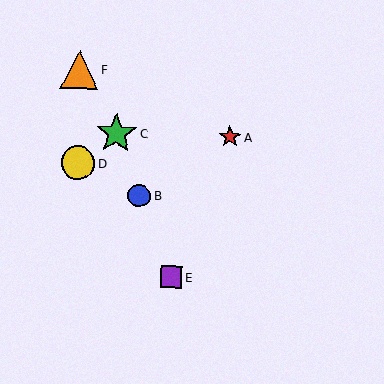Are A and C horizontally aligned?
Yes, both are at y≈137.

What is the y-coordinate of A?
Object A is at y≈137.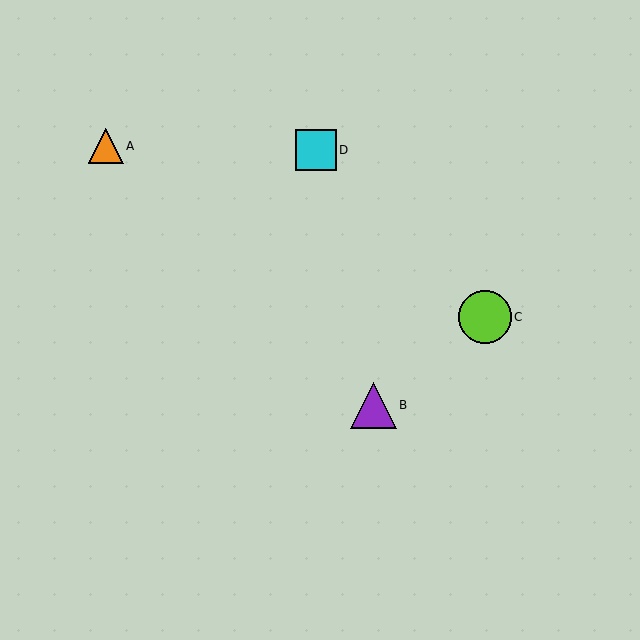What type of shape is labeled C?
Shape C is a lime circle.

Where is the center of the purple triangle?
The center of the purple triangle is at (374, 405).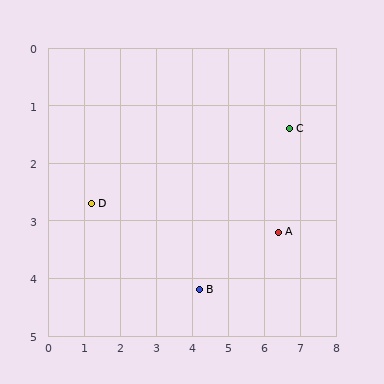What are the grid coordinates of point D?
Point D is at approximately (1.2, 2.7).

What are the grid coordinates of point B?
Point B is at approximately (4.2, 4.2).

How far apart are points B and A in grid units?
Points B and A are about 2.4 grid units apart.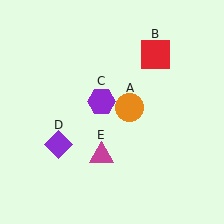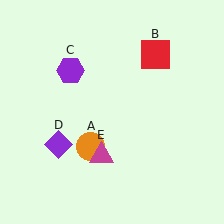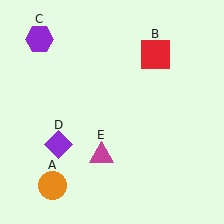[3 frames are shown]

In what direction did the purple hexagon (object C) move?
The purple hexagon (object C) moved up and to the left.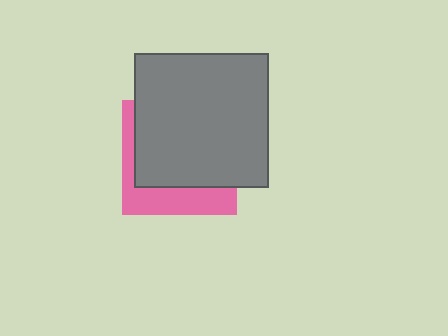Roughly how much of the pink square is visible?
A small part of it is visible (roughly 32%).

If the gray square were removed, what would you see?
You would see the complete pink square.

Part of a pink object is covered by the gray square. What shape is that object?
It is a square.